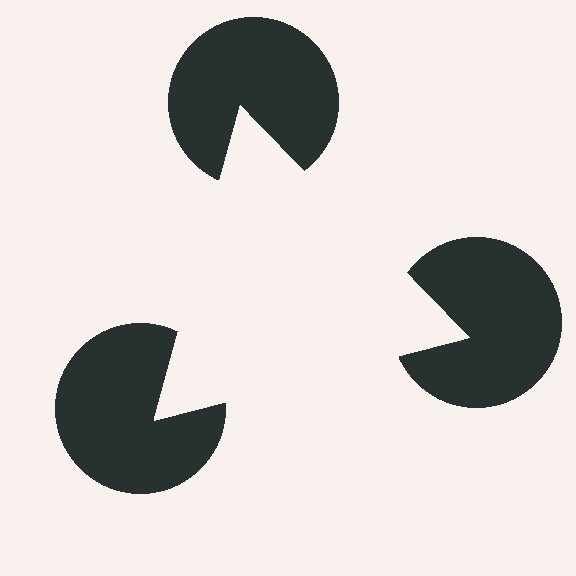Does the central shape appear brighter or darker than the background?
It typically appears slightly brighter than the background, even though no actual brightness change is drawn.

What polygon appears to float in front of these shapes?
An illusory triangle — its edges are inferred from the aligned wedge cuts in the pac-man discs, not physically drawn.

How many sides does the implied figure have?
3 sides.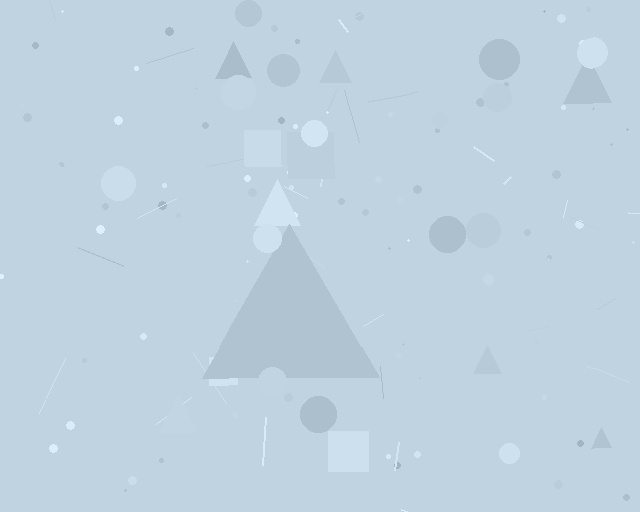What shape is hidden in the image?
A triangle is hidden in the image.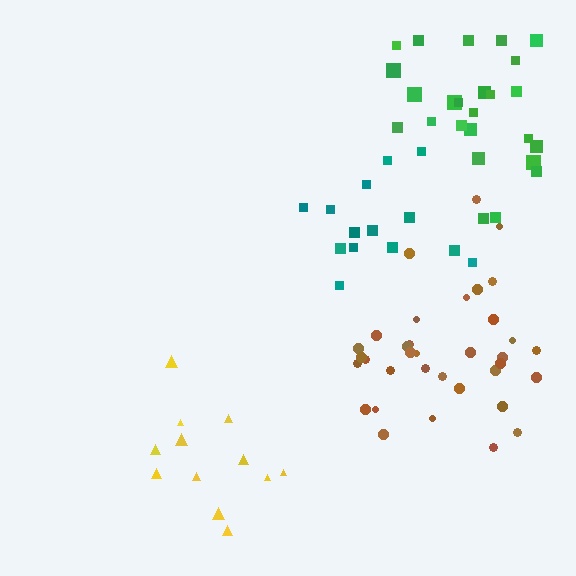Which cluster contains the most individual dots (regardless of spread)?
Brown (35).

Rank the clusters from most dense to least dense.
teal, brown, green, yellow.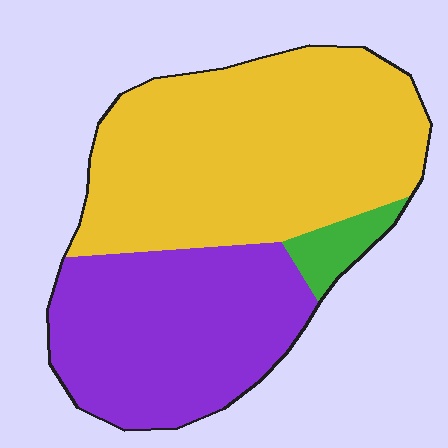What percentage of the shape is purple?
Purple covers 39% of the shape.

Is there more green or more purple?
Purple.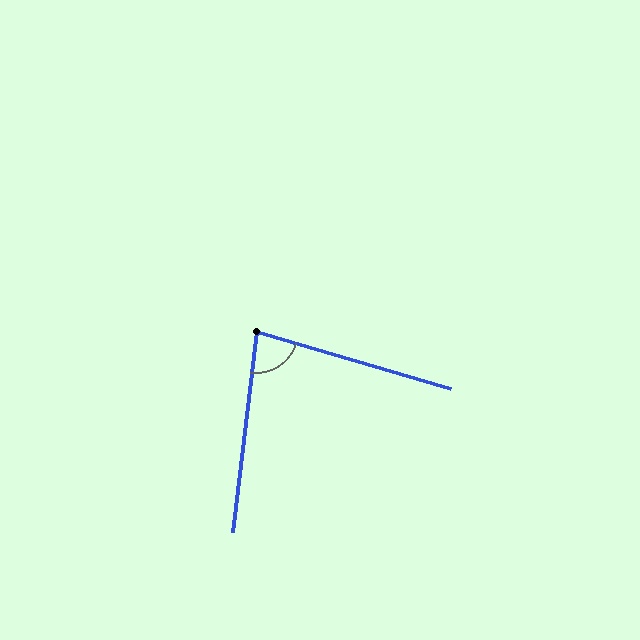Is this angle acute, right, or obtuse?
It is acute.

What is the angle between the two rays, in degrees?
Approximately 80 degrees.